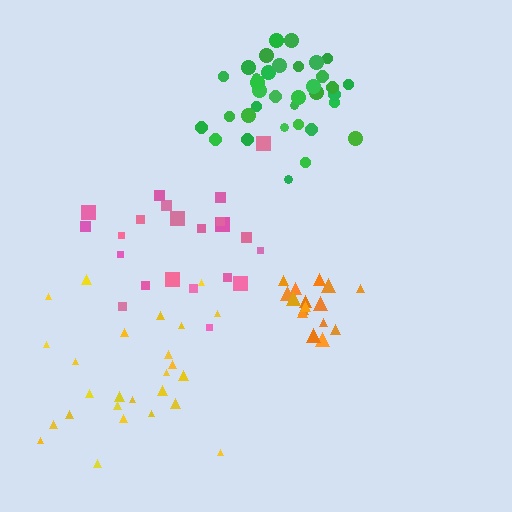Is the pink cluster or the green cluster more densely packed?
Green.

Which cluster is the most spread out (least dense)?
Pink.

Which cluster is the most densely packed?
Orange.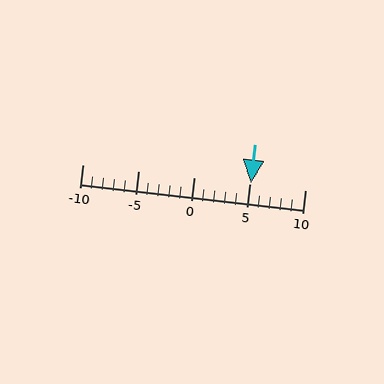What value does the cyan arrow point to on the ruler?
The cyan arrow points to approximately 5.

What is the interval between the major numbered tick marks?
The major tick marks are spaced 5 units apart.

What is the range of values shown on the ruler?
The ruler shows values from -10 to 10.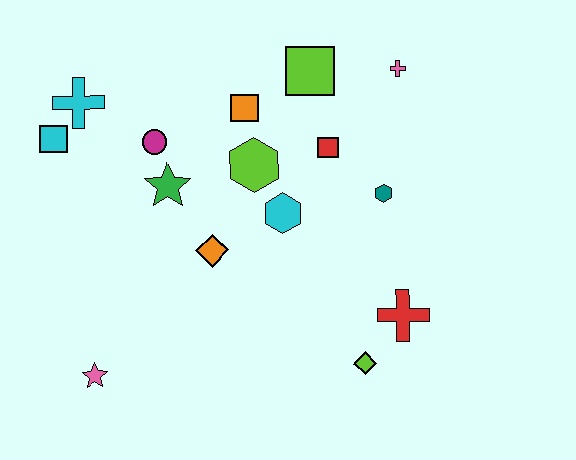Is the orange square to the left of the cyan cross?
No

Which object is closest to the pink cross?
The lime square is closest to the pink cross.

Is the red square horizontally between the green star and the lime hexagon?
No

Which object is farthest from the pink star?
The pink cross is farthest from the pink star.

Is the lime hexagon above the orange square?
No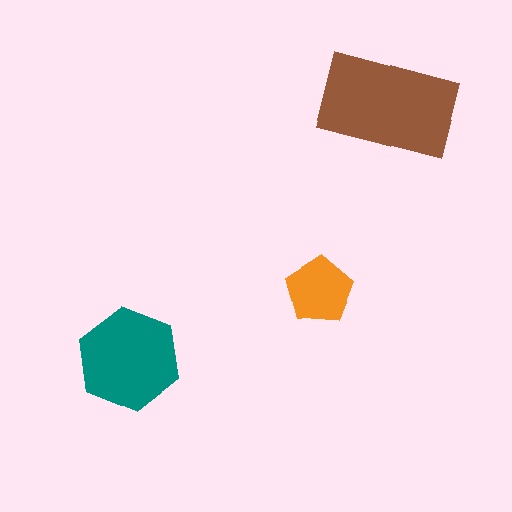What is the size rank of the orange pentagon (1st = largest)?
3rd.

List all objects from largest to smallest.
The brown rectangle, the teal hexagon, the orange pentagon.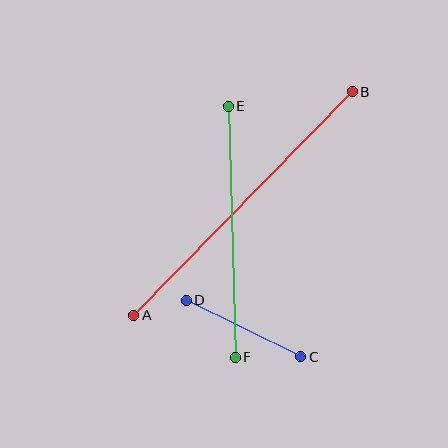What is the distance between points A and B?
The distance is approximately 312 pixels.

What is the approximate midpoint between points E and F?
The midpoint is at approximately (232, 232) pixels.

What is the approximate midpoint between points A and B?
The midpoint is at approximately (243, 204) pixels.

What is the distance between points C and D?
The distance is approximately 128 pixels.